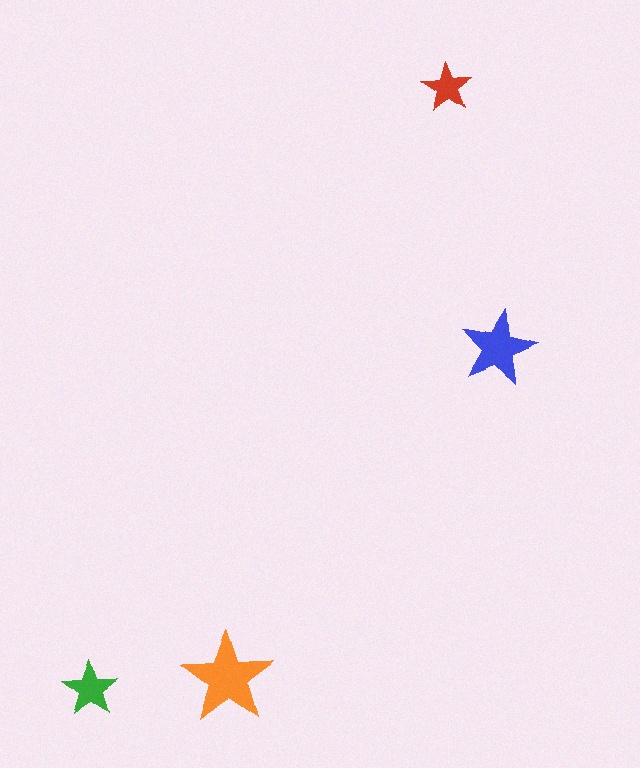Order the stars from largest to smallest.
the orange one, the blue one, the green one, the red one.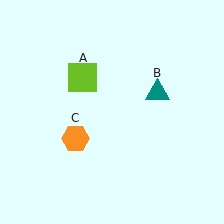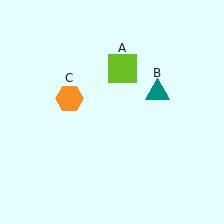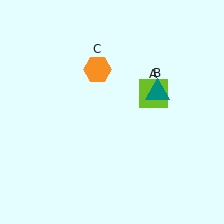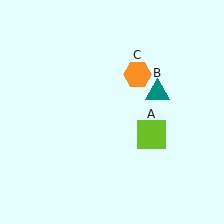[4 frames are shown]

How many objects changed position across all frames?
2 objects changed position: lime square (object A), orange hexagon (object C).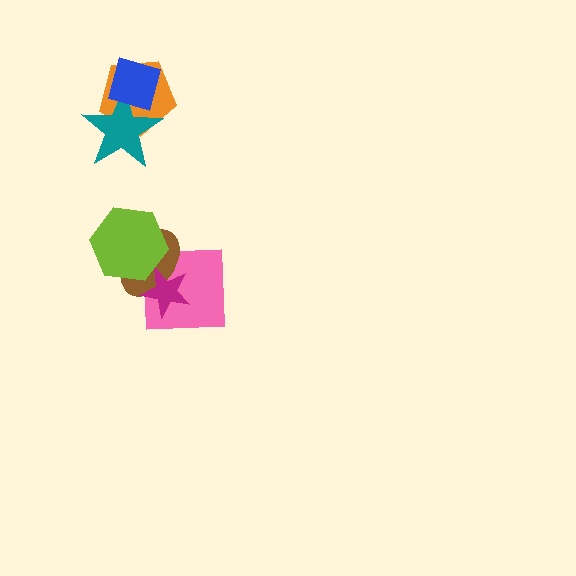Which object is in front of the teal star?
The blue diamond is in front of the teal star.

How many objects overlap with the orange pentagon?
2 objects overlap with the orange pentagon.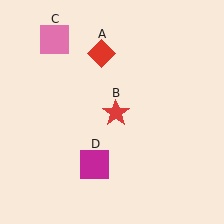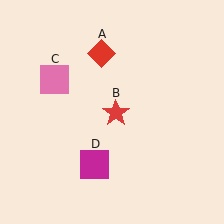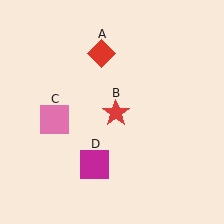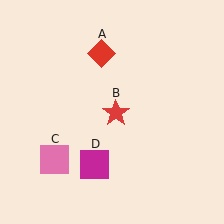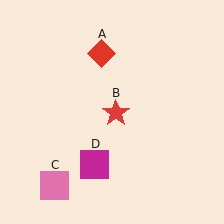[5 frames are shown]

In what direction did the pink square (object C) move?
The pink square (object C) moved down.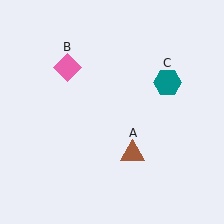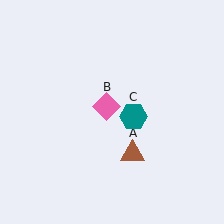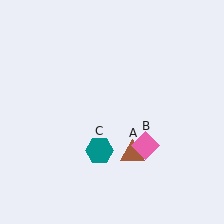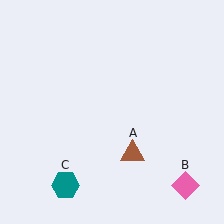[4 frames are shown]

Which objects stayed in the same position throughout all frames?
Brown triangle (object A) remained stationary.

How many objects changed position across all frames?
2 objects changed position: pink diamond (object B), teal hexagon (object C).